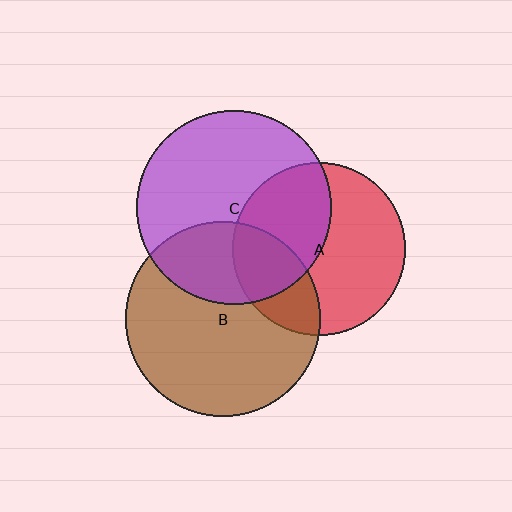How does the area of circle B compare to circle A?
Approximately 1.3 times.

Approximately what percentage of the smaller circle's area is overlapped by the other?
Approximately 25%.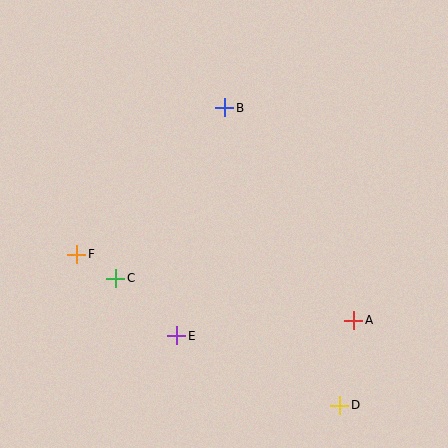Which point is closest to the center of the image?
Point B at (225, 108) is closest to the center.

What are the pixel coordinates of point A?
Point A is at (354, 320).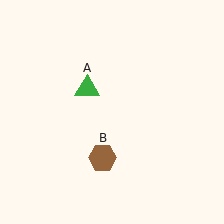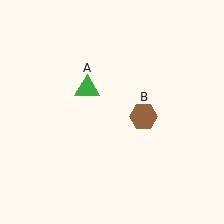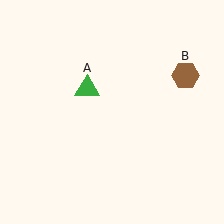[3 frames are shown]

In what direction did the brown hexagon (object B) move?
The brown hexagon (object B) moved up and to the right.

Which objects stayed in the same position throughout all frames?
Green triangle (object A) remained stationary.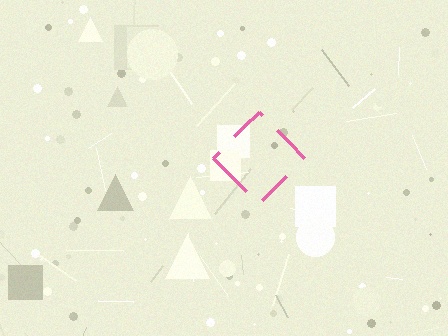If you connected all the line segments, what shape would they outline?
They would outline a diamond.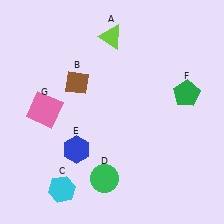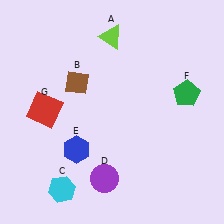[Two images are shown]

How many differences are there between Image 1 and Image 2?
There are 2 differences between the two images.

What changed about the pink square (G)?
In Image 1, G is pink. In Image 2, it changed to red.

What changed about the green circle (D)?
In Image 1, D is green. In Image 2, it changed to purple.